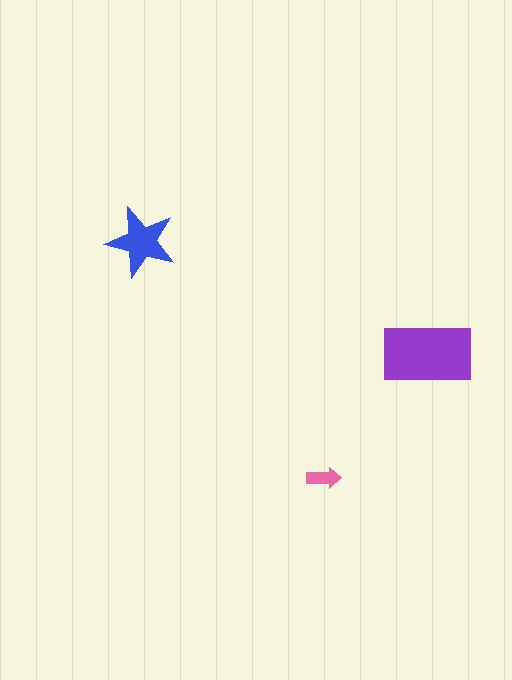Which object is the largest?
The purple rectangle.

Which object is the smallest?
The pink arrow.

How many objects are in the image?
There are 3 objects in the image.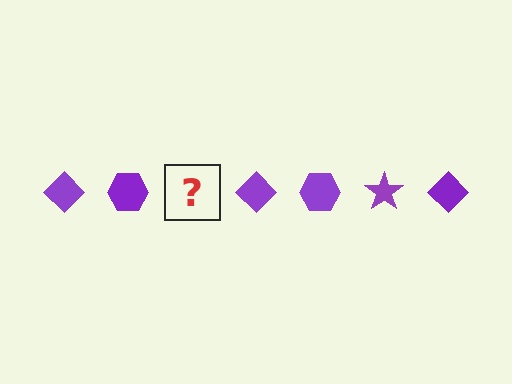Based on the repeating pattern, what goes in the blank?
The blank should be a purple star.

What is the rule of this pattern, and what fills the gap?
The rule is that the pattern cycles through diamond, hexagon, star shapes in purple. The gap should be filled with a purple star.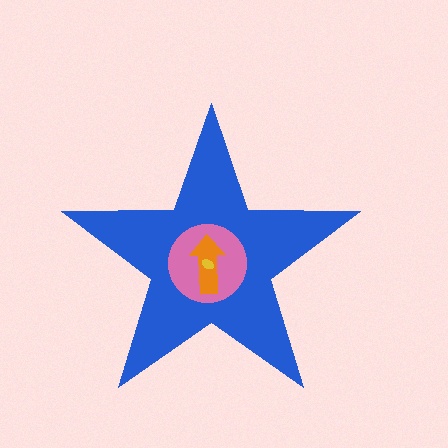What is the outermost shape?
The blue star.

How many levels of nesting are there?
4.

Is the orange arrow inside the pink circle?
Yes.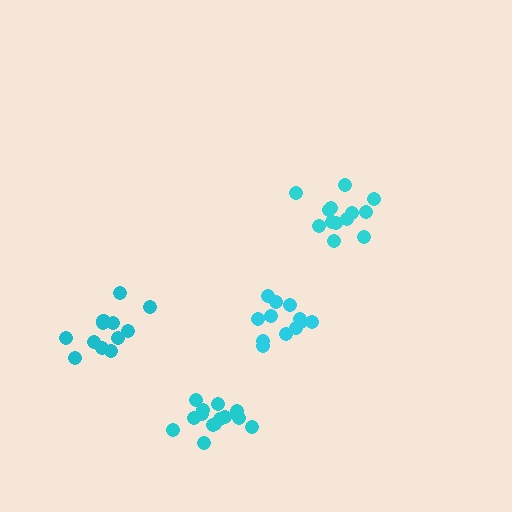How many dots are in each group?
Group 1: 13 dots, Group 2: 14 dots, Group 3: 13 dots, Group 4: 12 dots (52 total).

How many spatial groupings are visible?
There are 4 spatial groupings.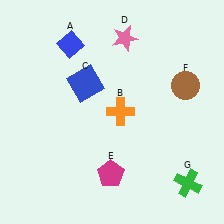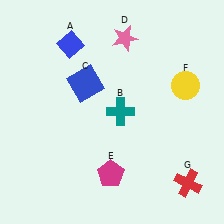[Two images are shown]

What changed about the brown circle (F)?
In Image 1, F is brown. In Image 2, it changed to yellow.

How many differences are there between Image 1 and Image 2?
There are 3 differences between the two images.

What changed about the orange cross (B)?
In Image 1, B is orange. In Image 2, it changed to teal.